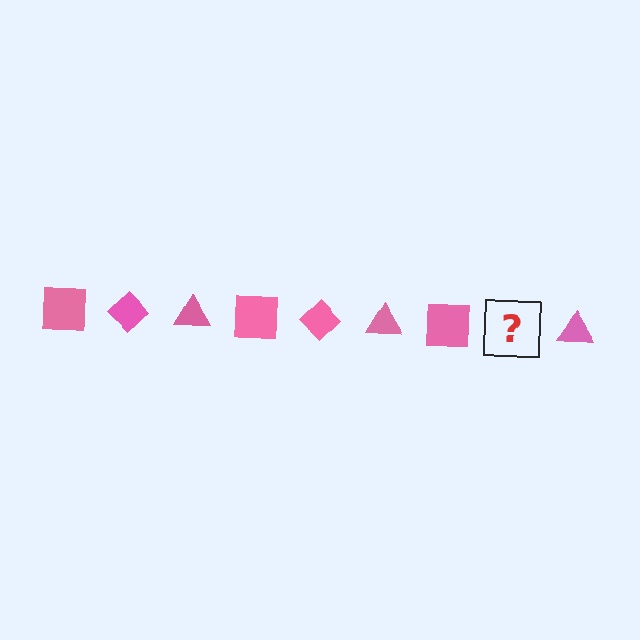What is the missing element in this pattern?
The missing element is a pink diamond.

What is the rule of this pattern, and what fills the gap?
The rule is that the pattern cycles through square, diamond, triangle shapes in pink. The gap should be filled with a pink diamond.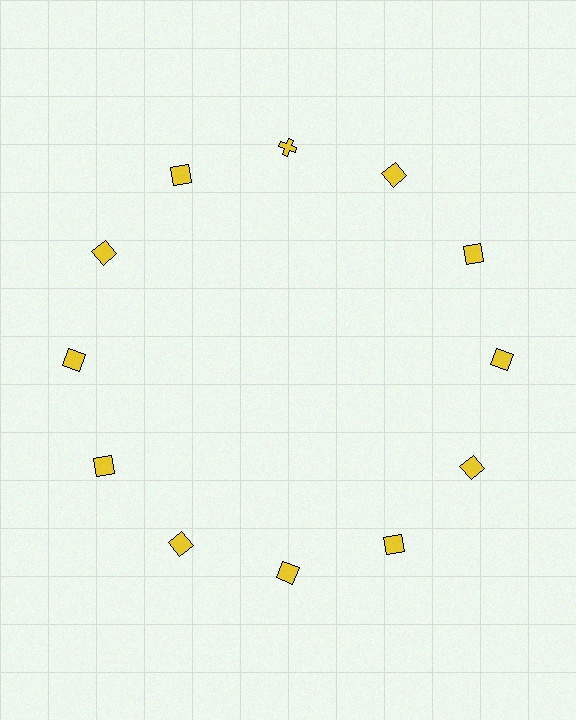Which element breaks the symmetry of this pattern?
The yellow cross at roughly the 12 o'clock position breaks the symmetry. All other shapes are yellow squares.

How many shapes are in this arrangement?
There are 12 shapes arranged in a ring pattern.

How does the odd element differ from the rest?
It has a different shape: cross instead of square.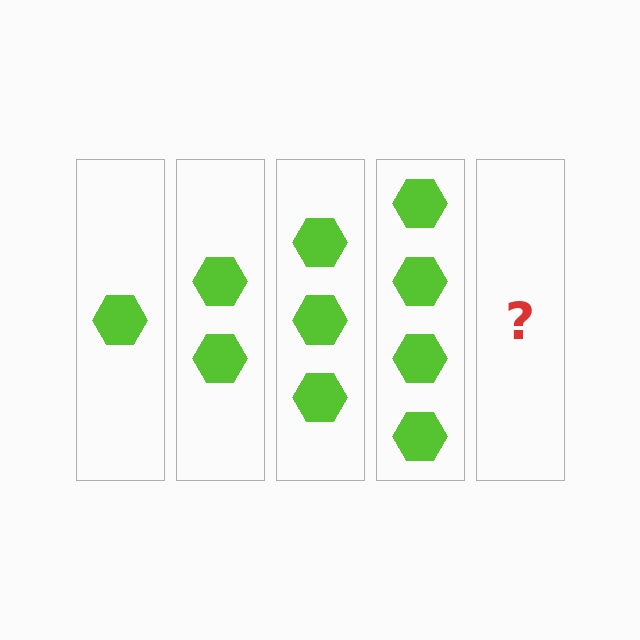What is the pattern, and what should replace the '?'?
The pattern is that each step adds one more hexagon. The '?' should be 5 hexagons.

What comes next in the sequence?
The next element should be 5 hexagons.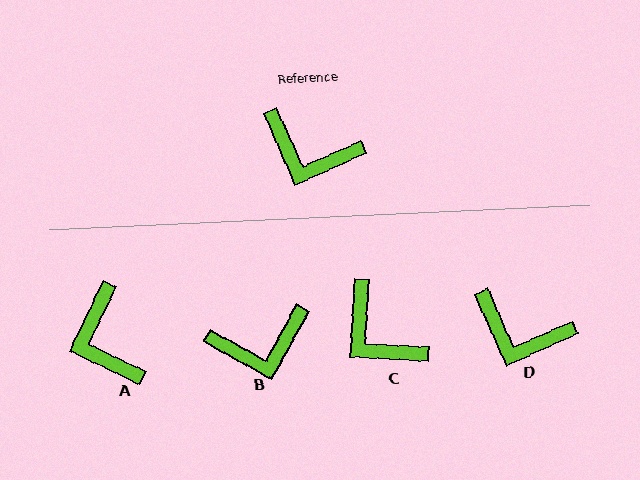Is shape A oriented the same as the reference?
No, it is off by about 49 degrees.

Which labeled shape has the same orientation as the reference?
D.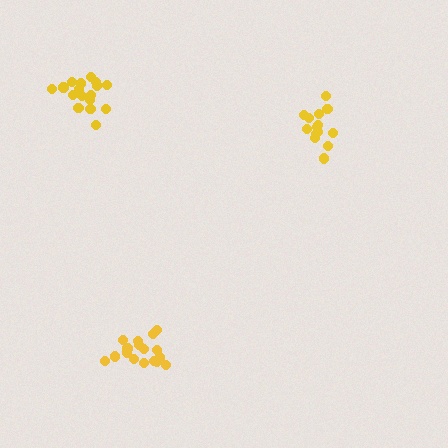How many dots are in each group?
Group 1: 14 dots, Group 2: 17 dots, Group 3: 19 dots (50 total).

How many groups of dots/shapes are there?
There are 3 groups.